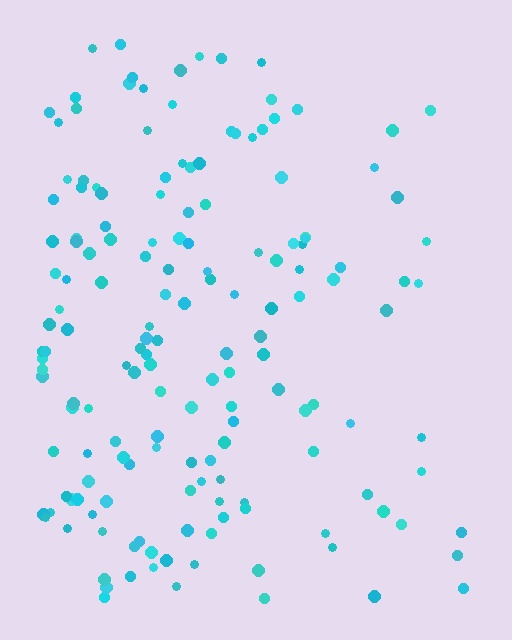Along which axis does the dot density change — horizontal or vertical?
Horizontal.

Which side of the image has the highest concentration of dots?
The left.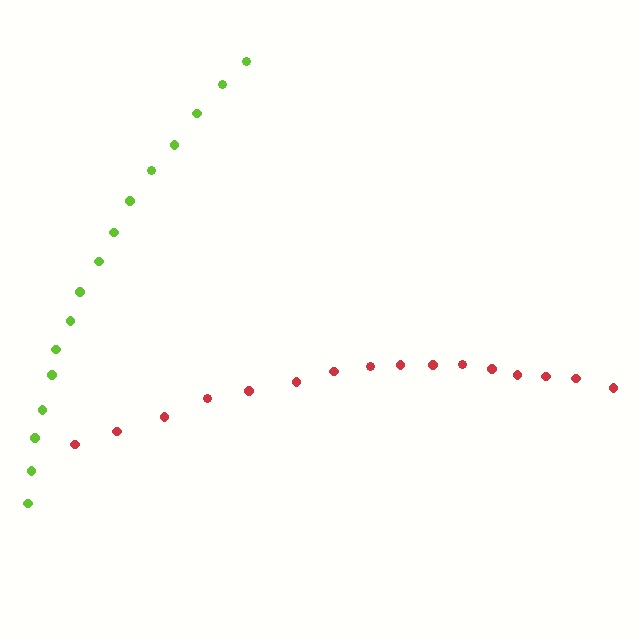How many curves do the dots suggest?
There are 2 distinct paths.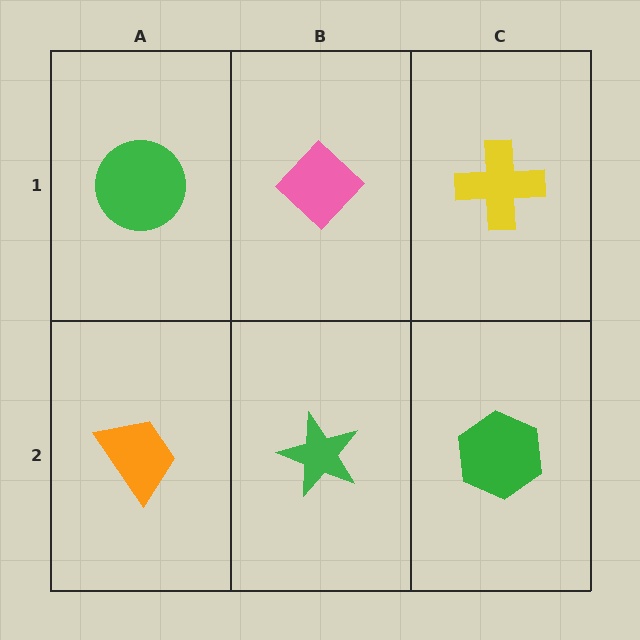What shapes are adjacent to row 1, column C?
A green hexagon (row 2, column C), a pink diamond (row 1, column B).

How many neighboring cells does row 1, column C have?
2.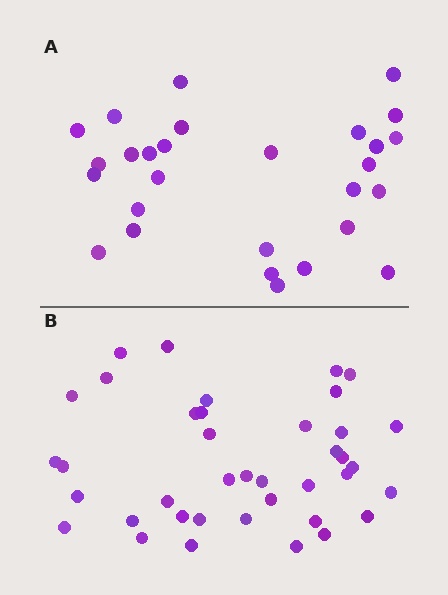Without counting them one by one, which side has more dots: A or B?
Region B (the bottom region) has more dots.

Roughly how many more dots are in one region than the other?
Region B has roughly 12 or so more dots than region A.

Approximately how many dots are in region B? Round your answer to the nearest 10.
About 40 dots. (The exact count is 39, which rounds to 40.)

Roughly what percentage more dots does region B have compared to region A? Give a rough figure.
About 40% more.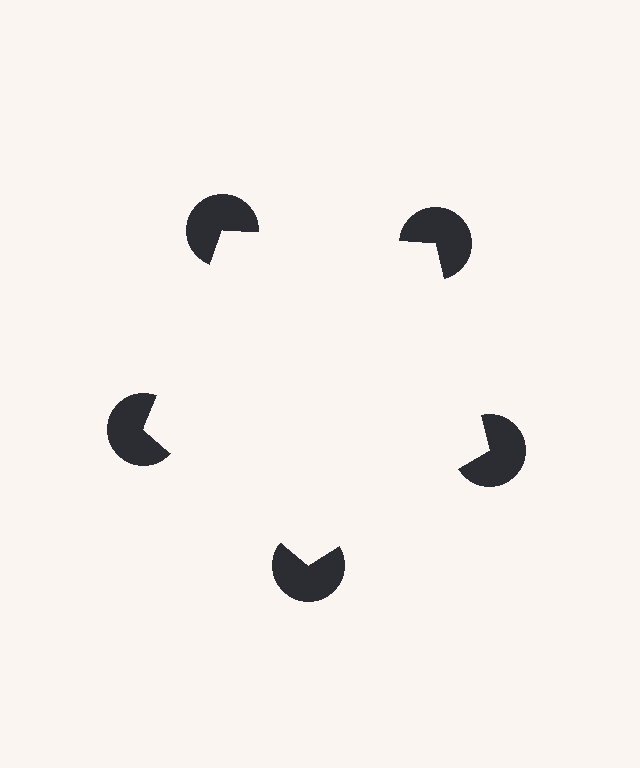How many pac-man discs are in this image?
There are 5 — one at each vertex of the illusory pentagon.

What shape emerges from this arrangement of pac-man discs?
An illusory pentagon — its edges are inferred from the aligned wedge cuts in the pac-man discs, not physically drawn.